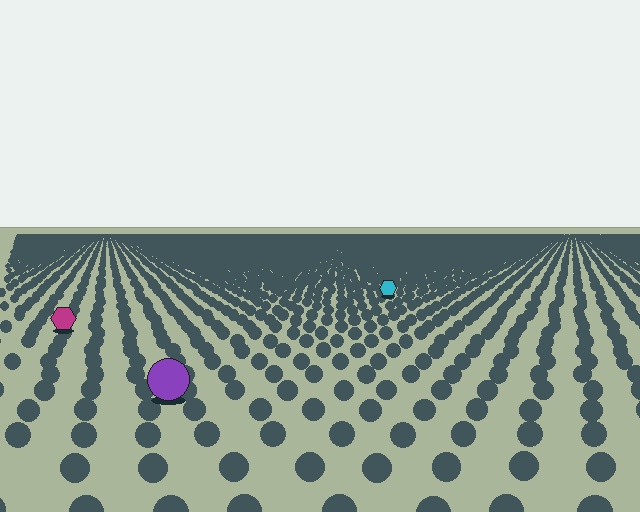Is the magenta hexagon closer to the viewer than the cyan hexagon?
Yes. The magenta hexagon is closer — you can tell from the texture gradient: the ground texture is coarser near it.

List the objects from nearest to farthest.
From nearest to farthest: the purple circle, the magenta hexagon, the cyan hexagon.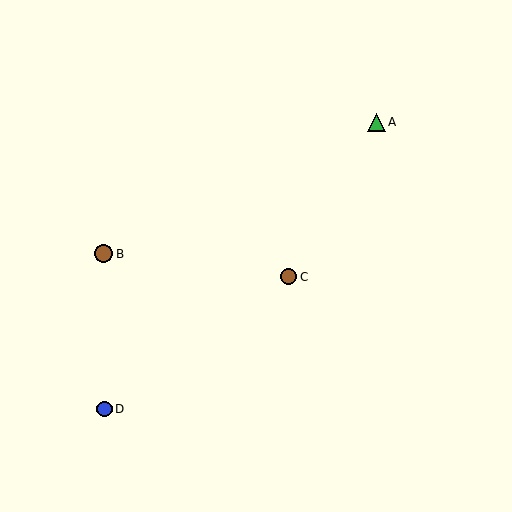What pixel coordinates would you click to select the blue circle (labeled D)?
Click at (105, 409) to select the blue circle D.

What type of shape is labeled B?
Shape B is a brown circle.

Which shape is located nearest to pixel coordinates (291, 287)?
The brown circle (labeled C) at (288, 277) is nearest to that location.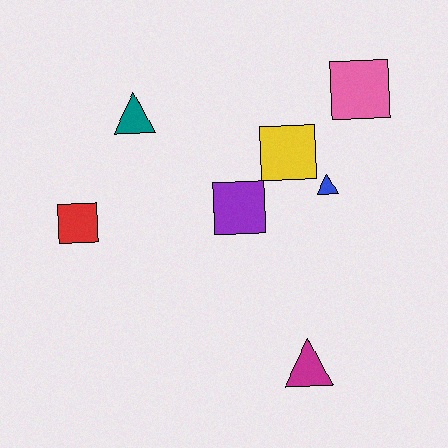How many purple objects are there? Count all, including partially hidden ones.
There is 1 purple object.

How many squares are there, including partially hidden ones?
There are 4 squares.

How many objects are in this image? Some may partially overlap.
There are 7 objects.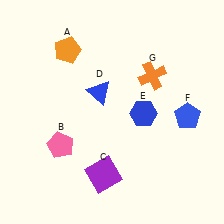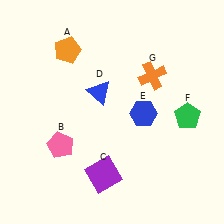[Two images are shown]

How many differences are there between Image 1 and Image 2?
There is 1 difference between the two images.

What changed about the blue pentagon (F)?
In Image 1, F is blue. In Image 2, it changed to green.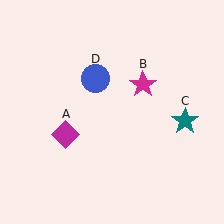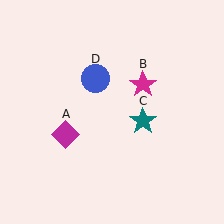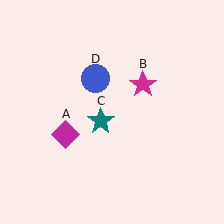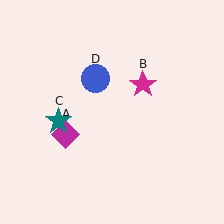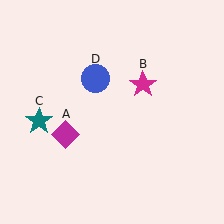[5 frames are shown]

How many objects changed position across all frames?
1 object changed position: teal star (object C).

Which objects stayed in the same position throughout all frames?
Magenta diamond (object A) and magenta star (object B) and blue circle (object D) remained stationary.